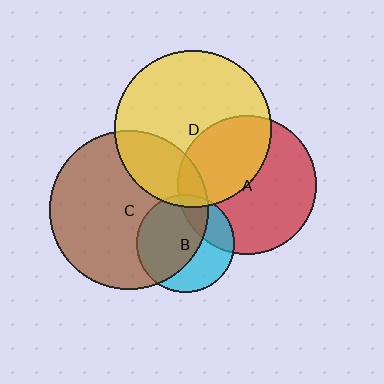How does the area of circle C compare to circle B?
Approximately 2.6 times.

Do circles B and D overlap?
Yes.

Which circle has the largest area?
Circle C (brown).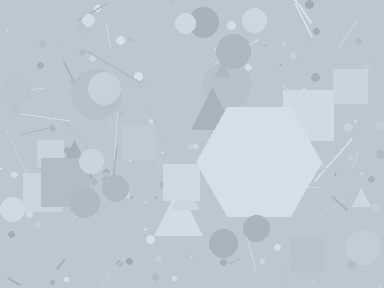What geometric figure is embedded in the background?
A hexagon is embedded in the background.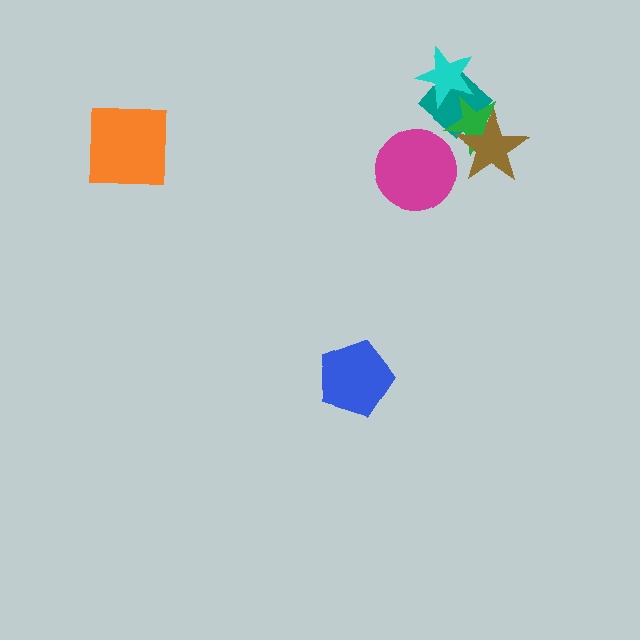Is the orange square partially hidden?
No, no other shape covers it.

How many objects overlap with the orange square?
0 objects overlap with the orange square.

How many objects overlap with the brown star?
1 object overlaps with the brown star.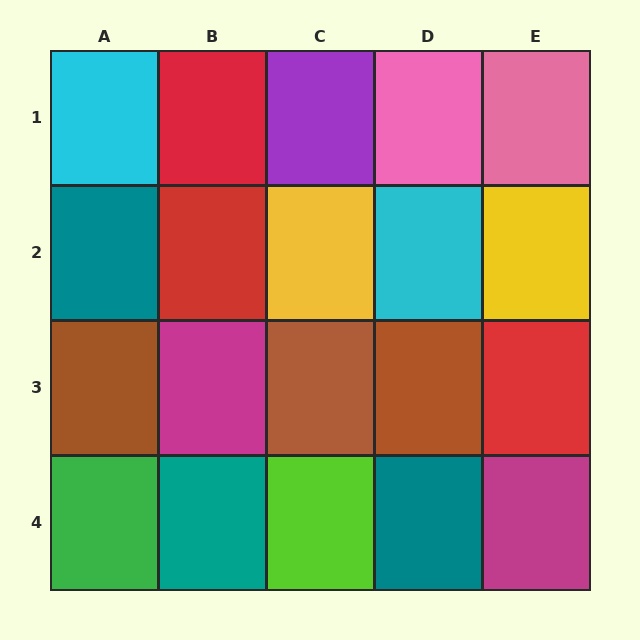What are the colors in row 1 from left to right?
Cyan, red, purple, pink, pink.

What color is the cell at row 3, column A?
Brown.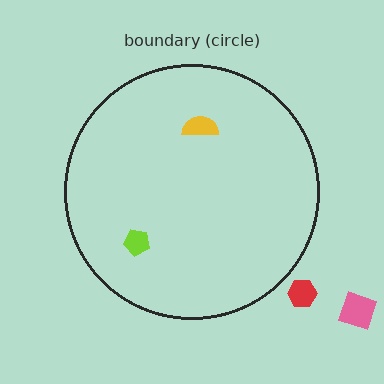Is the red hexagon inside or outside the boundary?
Outside.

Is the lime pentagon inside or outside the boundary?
Inside.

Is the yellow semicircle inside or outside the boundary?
Inside.